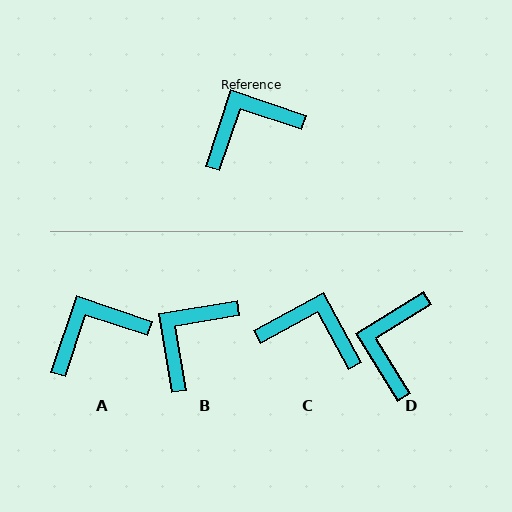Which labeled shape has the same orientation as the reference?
A.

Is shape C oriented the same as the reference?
No, it is off by about 43 degrees.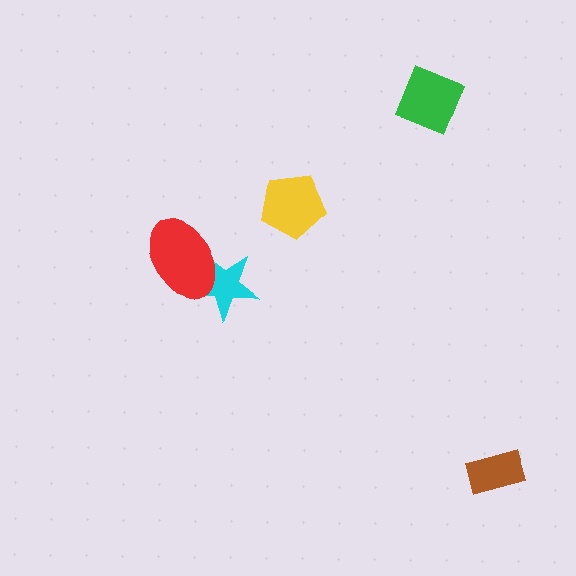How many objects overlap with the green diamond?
0 objects overlap with the green diamond.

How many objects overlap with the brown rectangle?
0 objects overlap with the brown rectangle.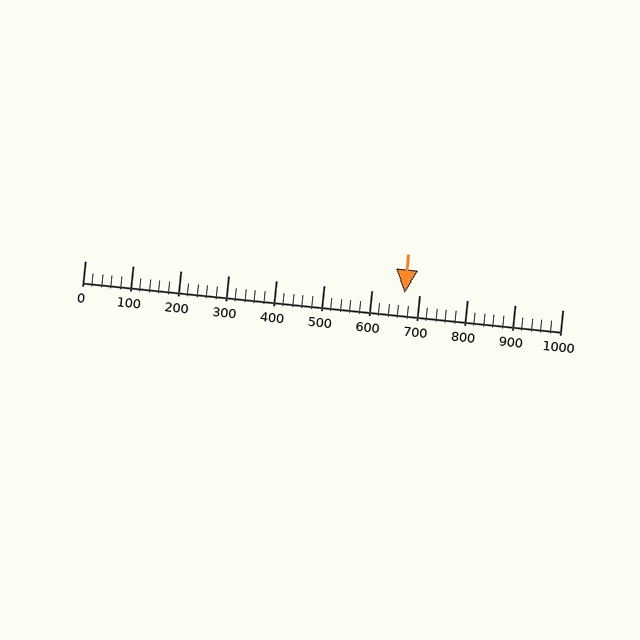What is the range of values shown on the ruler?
The ruler shows values from 0 to 1000.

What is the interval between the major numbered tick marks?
The major tick marks are spaced 100 units apart.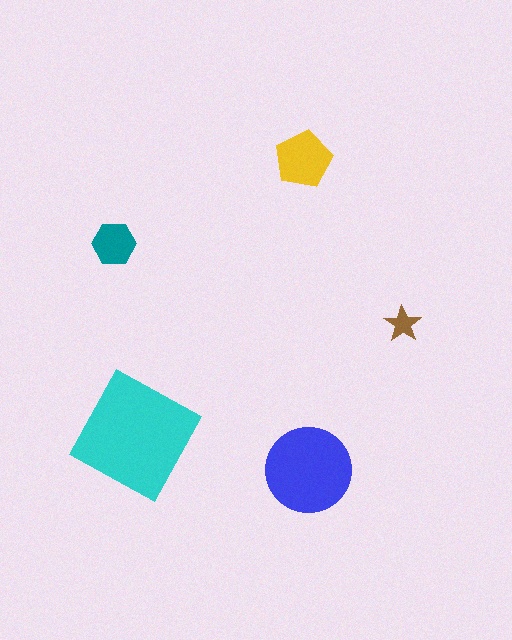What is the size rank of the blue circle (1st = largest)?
2nd.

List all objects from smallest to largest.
The brown star, the teal hexagon, the yellow pentagon, the blue circle, the cyan square.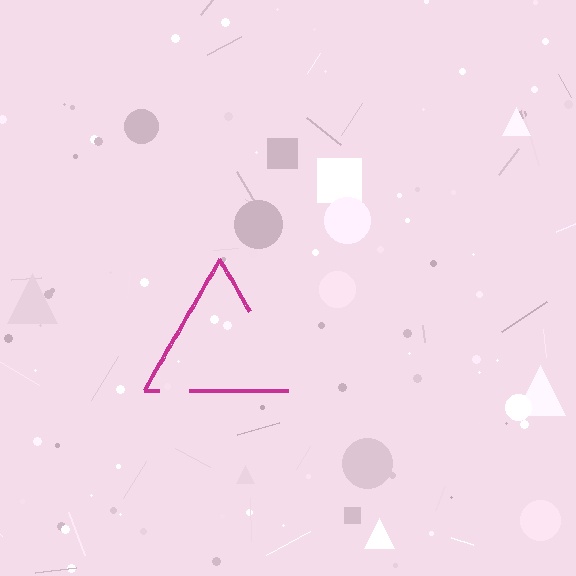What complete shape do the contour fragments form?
The contour fragments form a triangle.